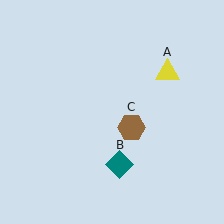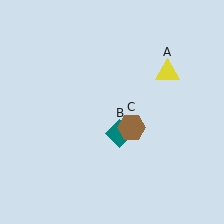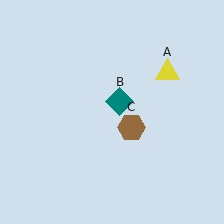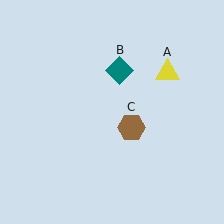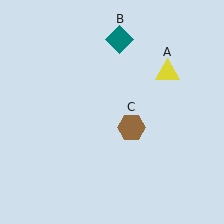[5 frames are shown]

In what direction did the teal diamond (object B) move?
The teal diamond (object B) moved up.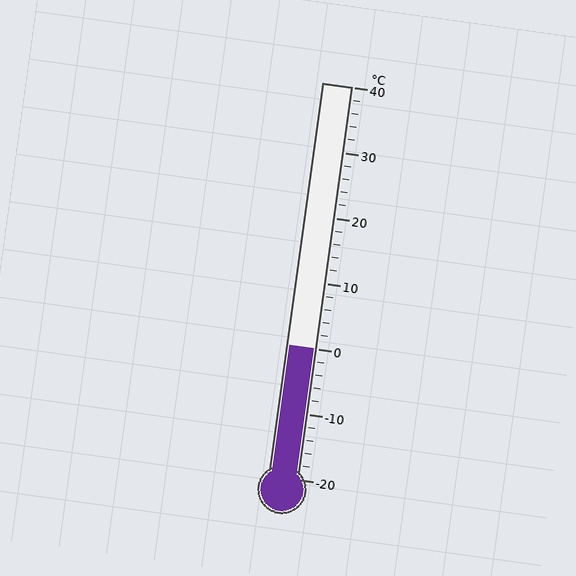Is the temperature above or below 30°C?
The temperature is below 30°C.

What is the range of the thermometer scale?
The thermometer scale ranges from -20°C to 40°C.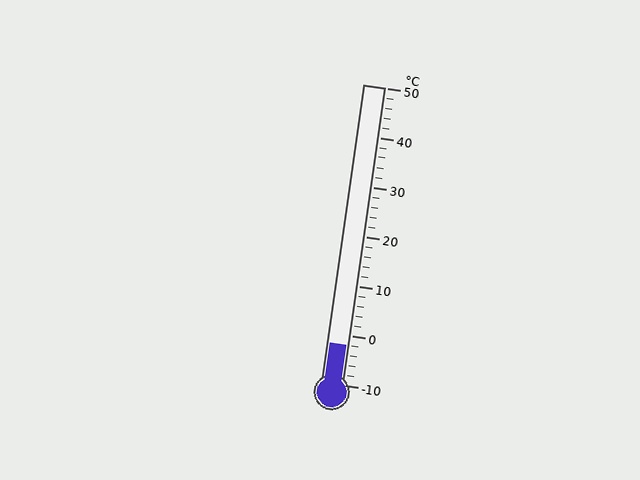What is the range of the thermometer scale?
The thermometer scale ranges from -10°C to 50°C.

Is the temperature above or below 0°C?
The temperature is below 0°C.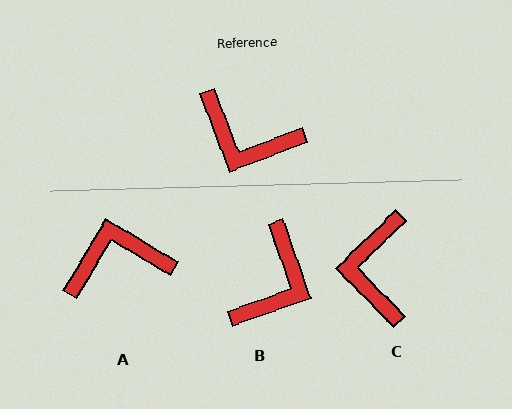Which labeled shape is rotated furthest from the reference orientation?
A, about 142 degrees away.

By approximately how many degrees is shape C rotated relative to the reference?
Approximately 67 degrees clockwise.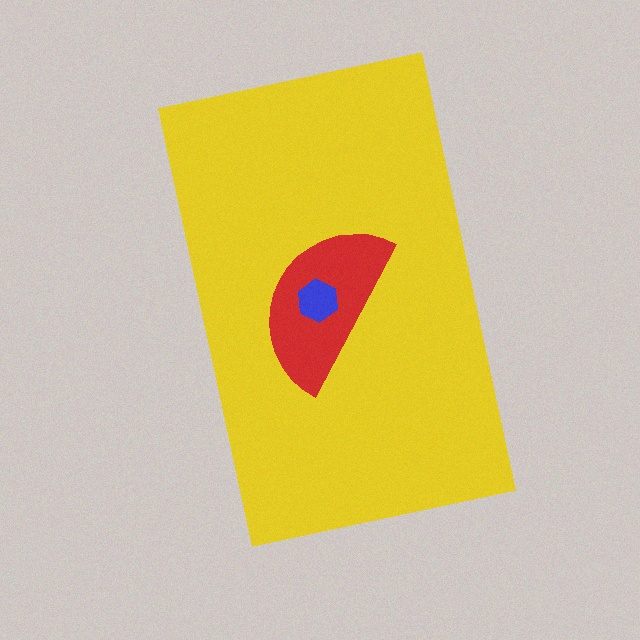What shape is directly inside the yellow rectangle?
The red semicircle.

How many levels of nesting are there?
3.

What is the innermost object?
The blue hexagon.